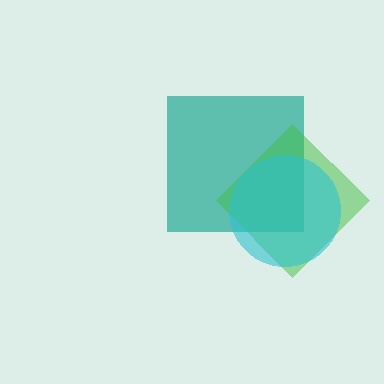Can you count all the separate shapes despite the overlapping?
Yes, there are 3 separate shapes.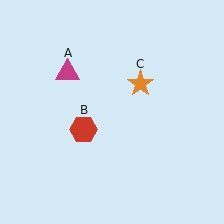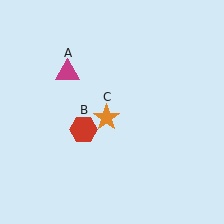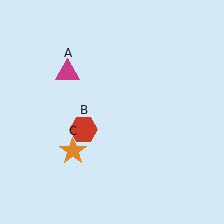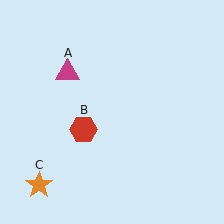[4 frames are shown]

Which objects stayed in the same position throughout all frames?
Magenta triangle (object A) and red hexagon (object B) remained stationary.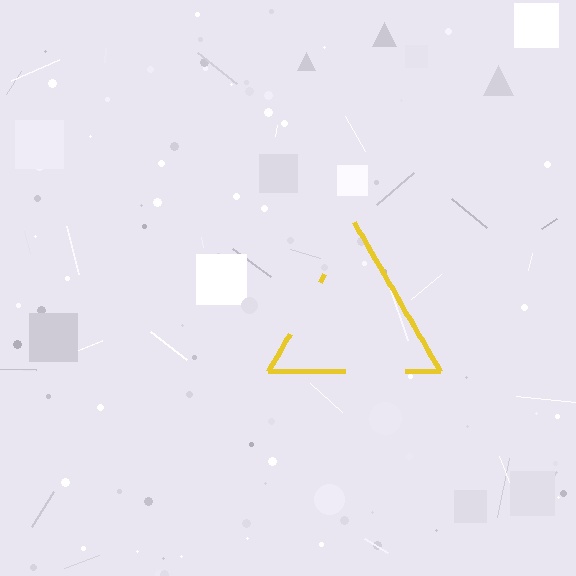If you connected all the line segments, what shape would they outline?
They would outline a triangle.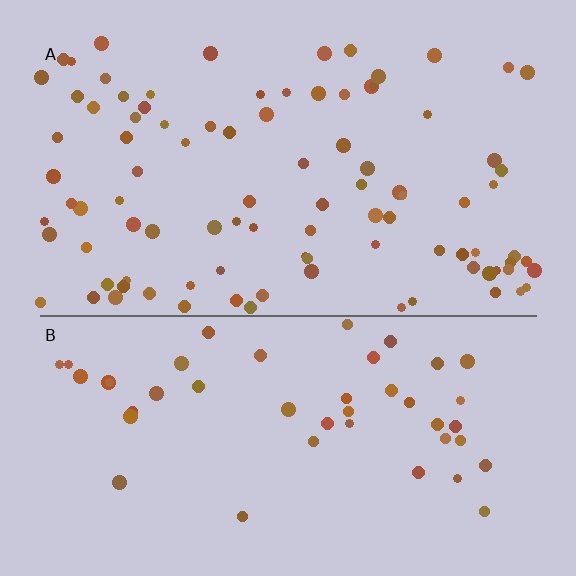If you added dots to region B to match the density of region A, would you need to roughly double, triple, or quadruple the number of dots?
Approximately double.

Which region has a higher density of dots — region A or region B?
A (the top).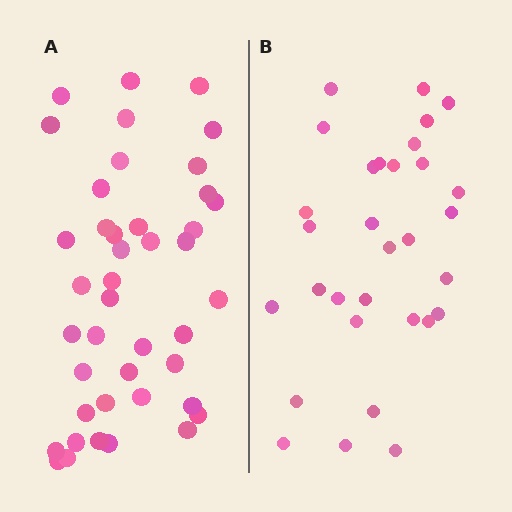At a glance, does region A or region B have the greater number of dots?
Region A (the left region) has more dots.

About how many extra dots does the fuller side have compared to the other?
Region A has roughly 12 or so more dots than region B.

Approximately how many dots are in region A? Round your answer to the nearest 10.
About 40 dots. (The exact count is 42, which rounds to 40.)